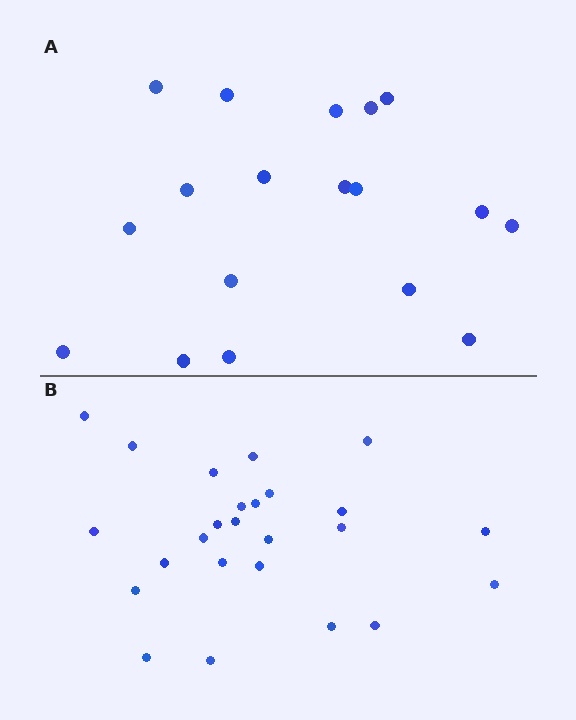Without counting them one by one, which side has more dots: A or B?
Region B (the bottom region) has more dots.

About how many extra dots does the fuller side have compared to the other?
Region B has roughly 8 or so more dots than region A.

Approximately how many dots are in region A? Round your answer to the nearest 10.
About 20 dots. (The exact count is 18, which rounds to 20.)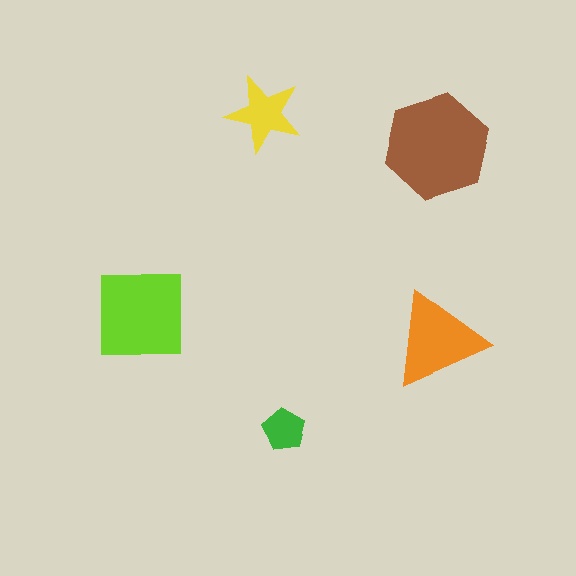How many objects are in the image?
There are 5 objects in the image.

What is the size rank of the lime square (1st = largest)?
2nd.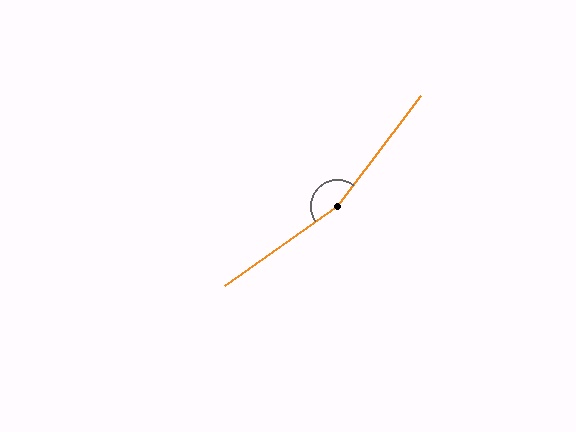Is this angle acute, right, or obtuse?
It is obtuse.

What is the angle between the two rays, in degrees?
Approximately 162 degrees.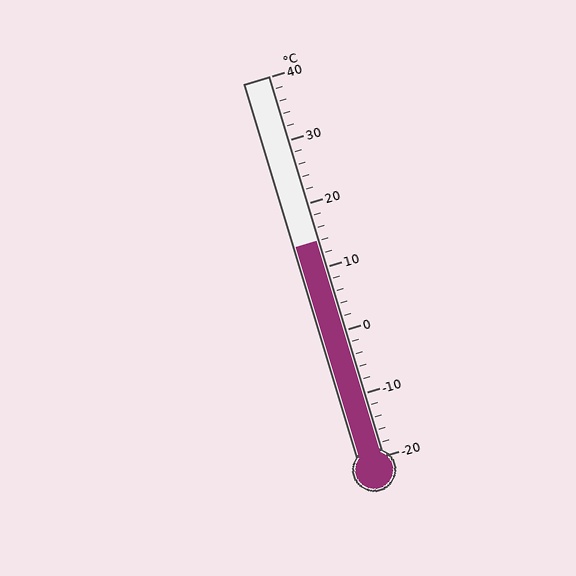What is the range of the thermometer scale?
The thermometer scale ranges from -20°C to 40°C.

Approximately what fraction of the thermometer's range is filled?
The thermometer is filled to approximately 55% of its range.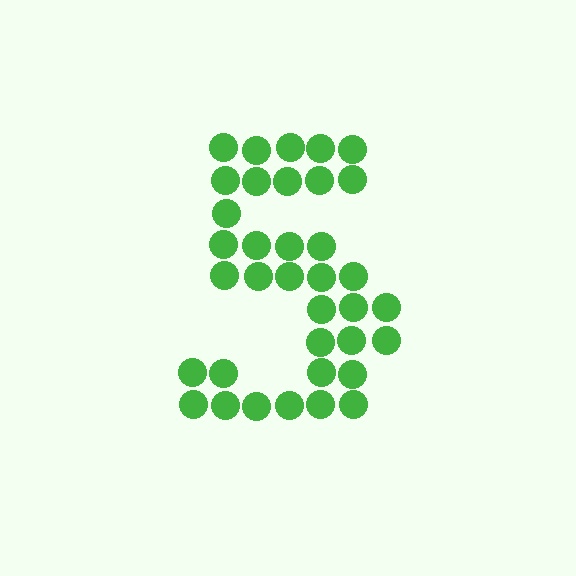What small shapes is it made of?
It is made of small circles.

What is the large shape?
The large shape is the digit 5.